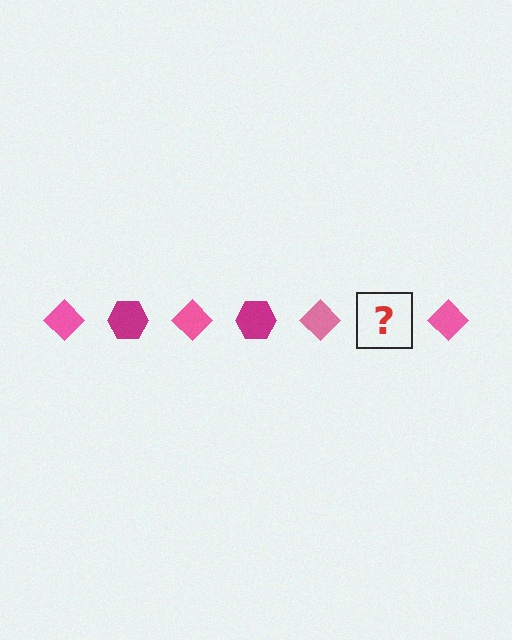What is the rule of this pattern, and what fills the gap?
The rule is that the pattern alternates between pink diamond and magenta hexagon. The gap should be filled with a magenta hexagon.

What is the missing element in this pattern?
The missing element is a magenta hexagon.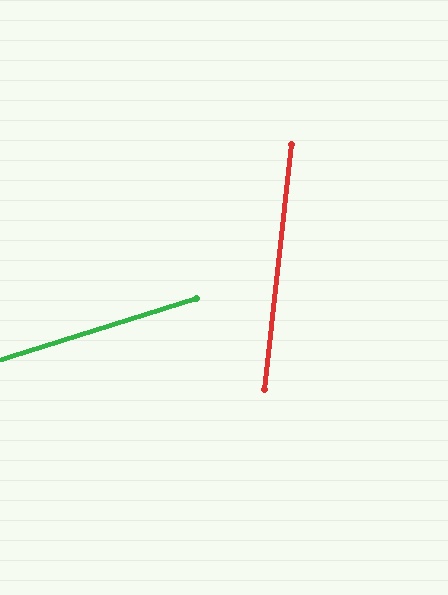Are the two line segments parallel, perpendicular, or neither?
Neither parallel nor perpendicular — they differ by about 67°.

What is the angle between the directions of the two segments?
Approximately 67 degrees.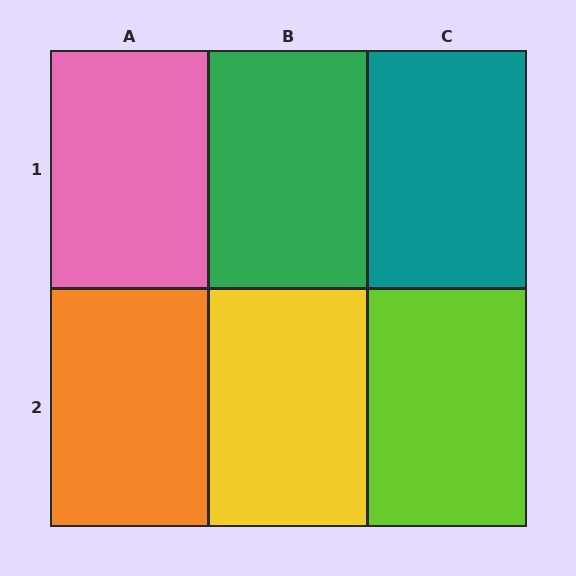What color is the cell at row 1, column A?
Pink.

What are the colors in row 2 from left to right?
Orange, yellow, lime.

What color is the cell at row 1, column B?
Green.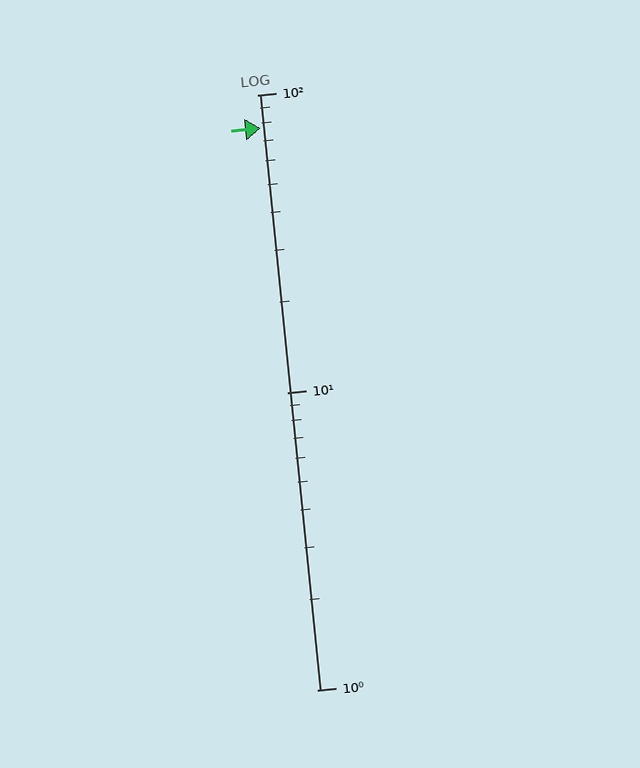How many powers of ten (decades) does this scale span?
The scale spans 2 decades, from 1 to 100.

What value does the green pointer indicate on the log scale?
The pointer indicates approximately 77.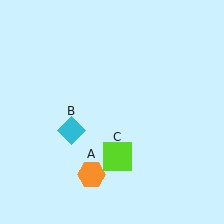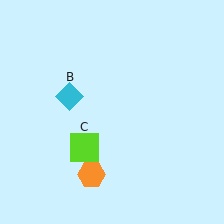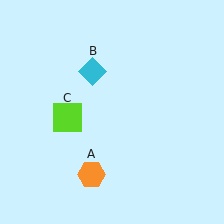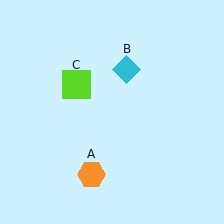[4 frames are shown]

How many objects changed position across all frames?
2 objects changed position: cyan diamond (object B), lime square (object C).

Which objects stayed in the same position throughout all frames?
Orange hexagon (object A) remained stationary.